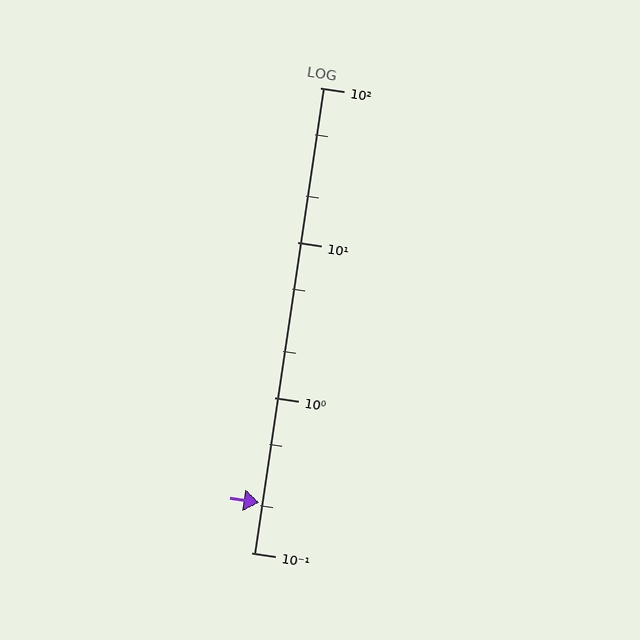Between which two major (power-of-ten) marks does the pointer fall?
The pointer is between 0.1 and 1.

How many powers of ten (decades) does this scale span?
The scale spans 3 decades, from 0.1 to 100.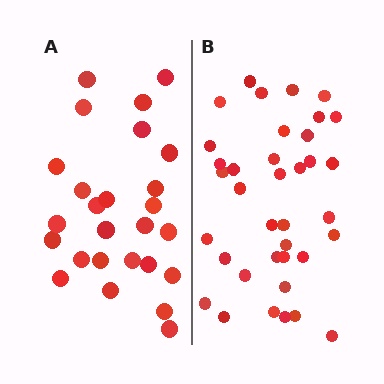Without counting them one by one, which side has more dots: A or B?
Region B (the right region) has more dots.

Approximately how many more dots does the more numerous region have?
Region B has roughly 12 or so more dots than region A.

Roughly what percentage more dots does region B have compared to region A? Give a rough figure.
About 40% more.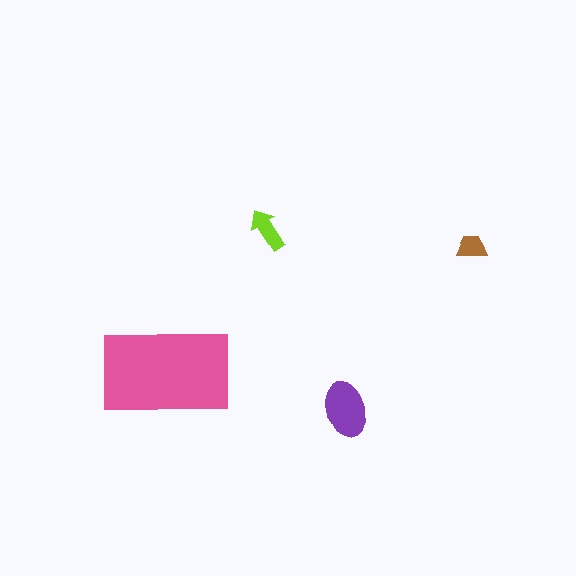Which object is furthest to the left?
The pink rectangle is leftmost.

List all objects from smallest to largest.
The brown trapezoid, the lime arrow, the purple ellipse, the pink rectangle.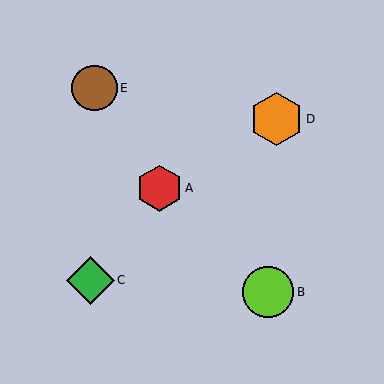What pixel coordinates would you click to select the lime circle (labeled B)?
Click at (268, 292) to select the lime circle B.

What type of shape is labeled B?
Shape B is a lime circle.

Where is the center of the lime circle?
The center of the lime circle is at (268, 292).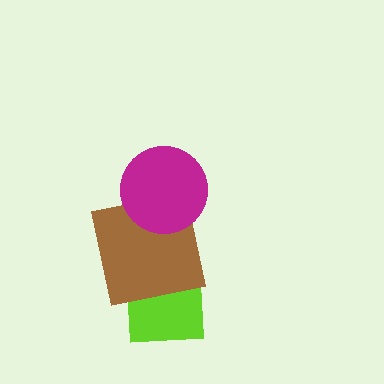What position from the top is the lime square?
The lime square is 3rd from the top.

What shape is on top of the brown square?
The magenta circle is on top of the brown square.